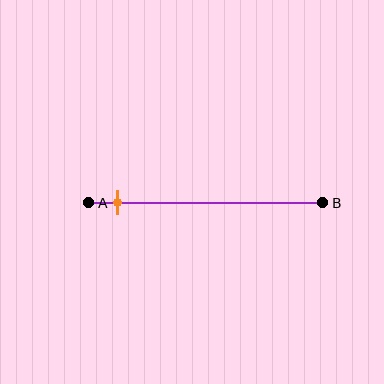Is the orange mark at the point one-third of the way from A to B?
No, the mark is at about 10% from A, not at the 33% one-third point.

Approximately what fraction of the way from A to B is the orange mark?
The orange mark is approximately 10% of the way from A to B.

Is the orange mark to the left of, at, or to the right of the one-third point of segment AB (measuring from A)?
The orange mark is to the left of the one-third point of segment AB.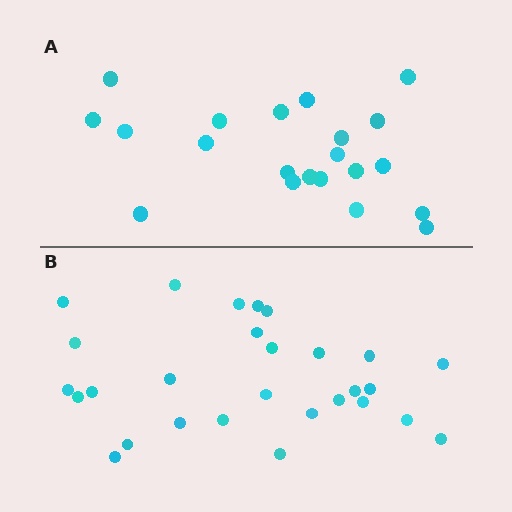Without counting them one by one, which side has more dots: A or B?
Region B (the bottom region) has more dots.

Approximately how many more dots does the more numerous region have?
Region B has roughly 8 or so more dots than region A.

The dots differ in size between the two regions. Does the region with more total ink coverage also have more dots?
No. Region A has more total ink coverage because its dots are larger, but region B actually contains more individual dots. Total area can be misleading — the number of items is what matters here.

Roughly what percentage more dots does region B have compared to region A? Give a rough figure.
About 35% more.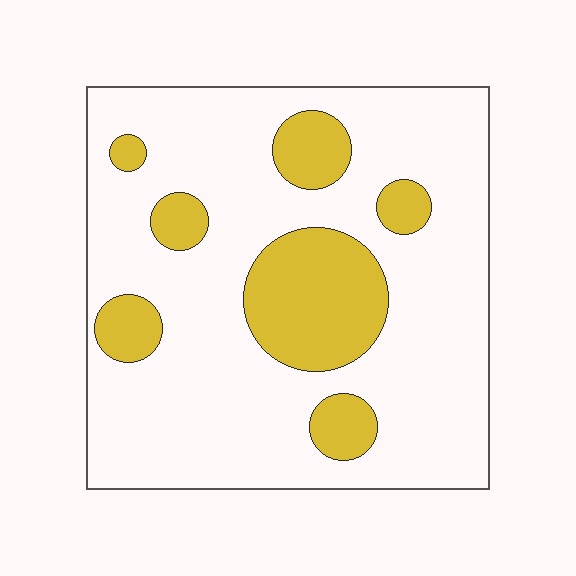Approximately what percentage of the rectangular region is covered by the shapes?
Approximately 20%.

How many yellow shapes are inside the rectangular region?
7.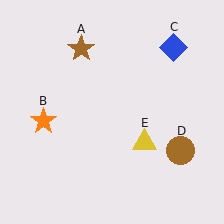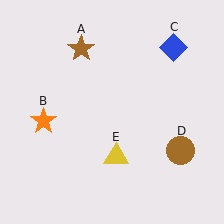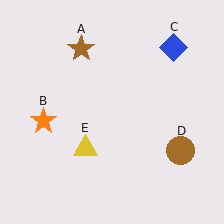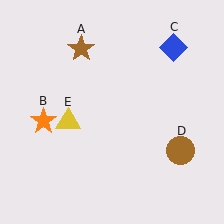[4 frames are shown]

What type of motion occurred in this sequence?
The yellow triangle (object E) rotated clockwise around the center of the scene.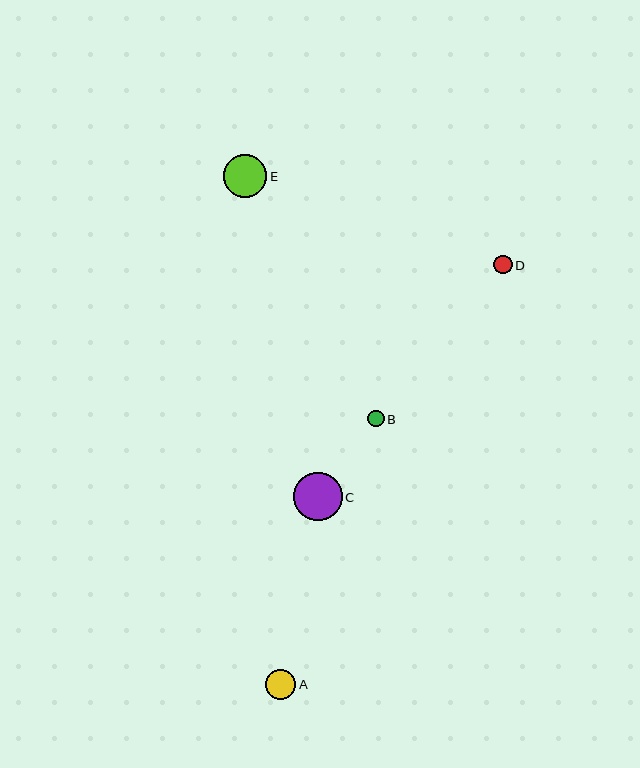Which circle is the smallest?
Circle B is the smallest with a size of approximately 17 pixels.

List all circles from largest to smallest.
From largest to smallest: C, E, A, D, B.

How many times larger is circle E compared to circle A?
Circle E is approximately 1.4 times the size of circle A.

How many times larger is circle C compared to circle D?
Circle C is approximately 2.7 times the size of circle D.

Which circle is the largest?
Circle C is the largest with a size of approximately 49 pixels.